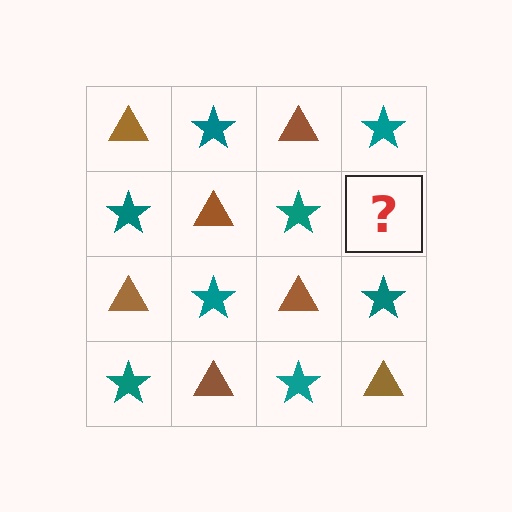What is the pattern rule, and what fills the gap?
The rule is that it alternates brown triangle and teal star in a checkerboard pattern. The gap should be filled with a brown triangle.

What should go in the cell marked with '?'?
The missing cell should contain a brown triangle.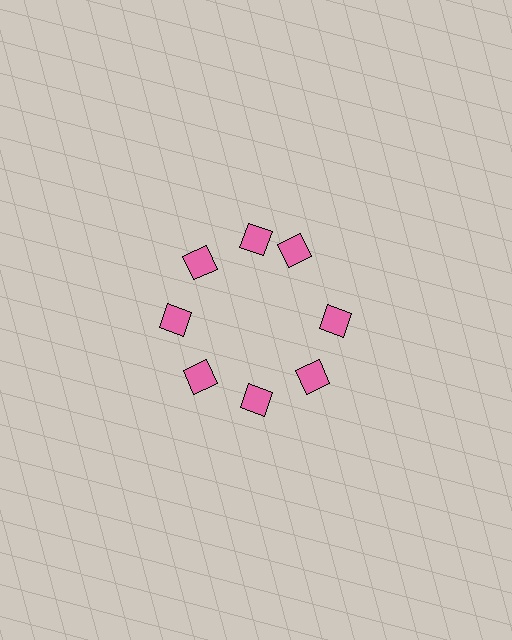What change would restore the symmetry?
The symmetry would be restored by rotating it back into even spacing with its neighbors so that all 8 diamonds sit at equal angles and equal distance from the center.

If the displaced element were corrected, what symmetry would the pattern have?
It would have 8-fold rotational symmetry — the pattern would map onto itself every 45 degrees.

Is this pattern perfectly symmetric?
No. The 8 pink diamonds are arranged in a ring, but one element near the 2 o'clock position is rotated out of alignment along the ring, breaking the 8-fold rotational symmetry.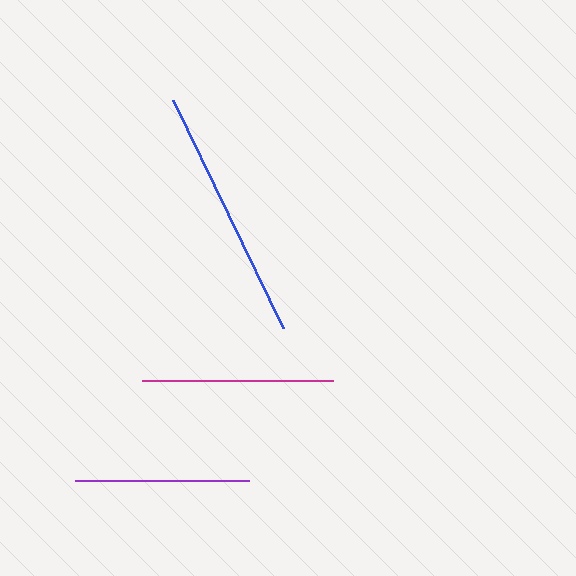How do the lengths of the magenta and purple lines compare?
The magenta and purple lines are approximately the same length.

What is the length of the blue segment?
The blue segment is approximately 253 pixels long.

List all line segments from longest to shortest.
From longest to shortest: blue, magenta, purple.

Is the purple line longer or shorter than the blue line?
The blue line is longer than the purple line.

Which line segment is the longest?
The blue line is the longest at approximately 253 pixels.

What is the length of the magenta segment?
The magenta segment is approximately 191 pixels long.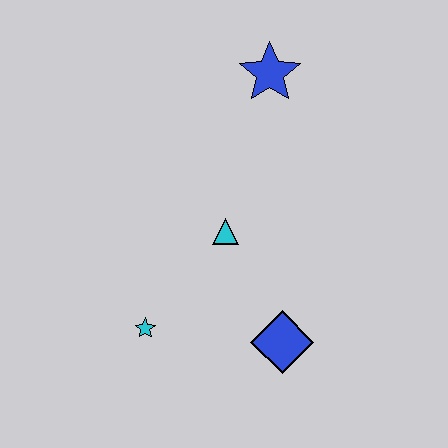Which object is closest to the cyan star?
The cyan triangle is closest to the cyan star.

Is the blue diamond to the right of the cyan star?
Yes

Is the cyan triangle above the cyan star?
Yes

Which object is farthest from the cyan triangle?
The blue star is farthest from the cyan triangle.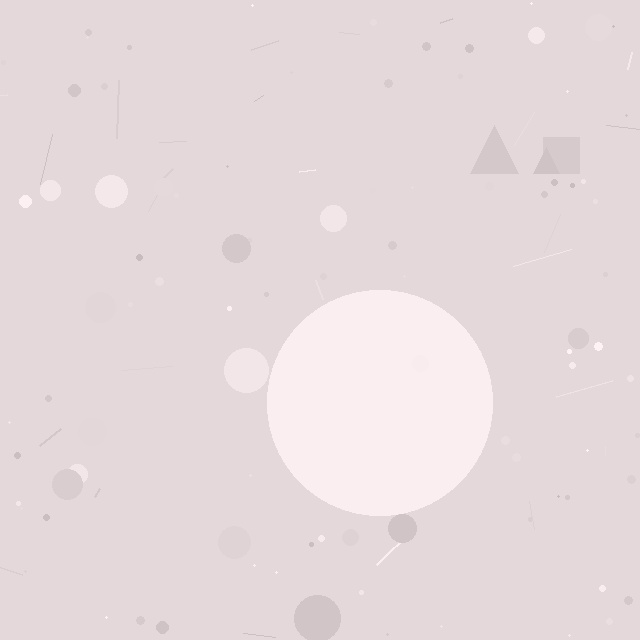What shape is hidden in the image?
A circle is hidden in the image.